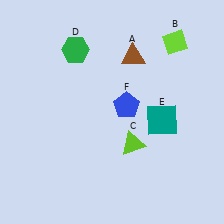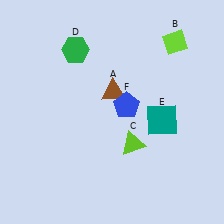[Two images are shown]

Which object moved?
The brown triangle (A) moved down.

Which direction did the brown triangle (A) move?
The brown triangle (A) moved down.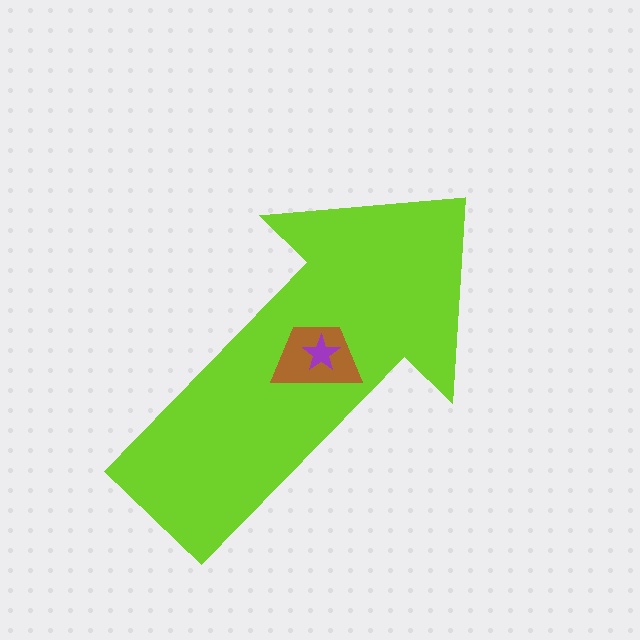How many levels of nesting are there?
3.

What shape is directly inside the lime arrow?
The brown trapezoid.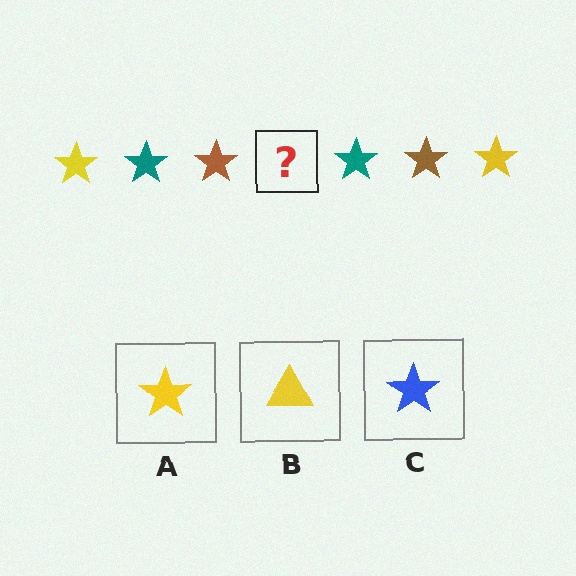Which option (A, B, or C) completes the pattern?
A.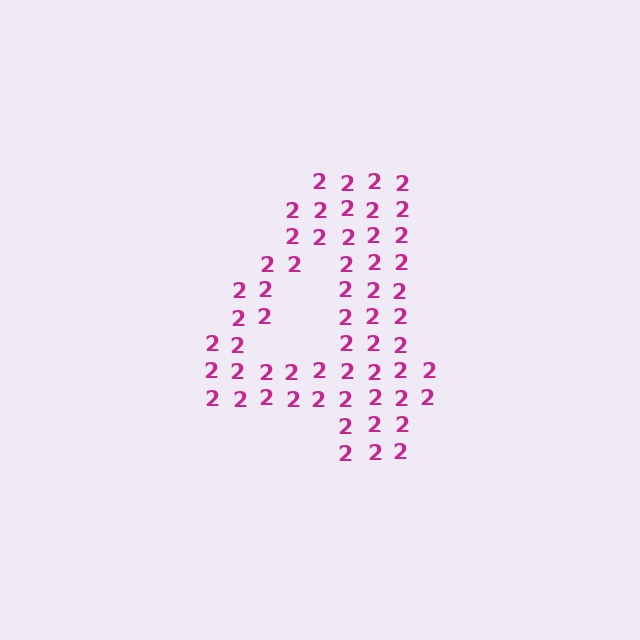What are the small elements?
The small elements are digit 2's.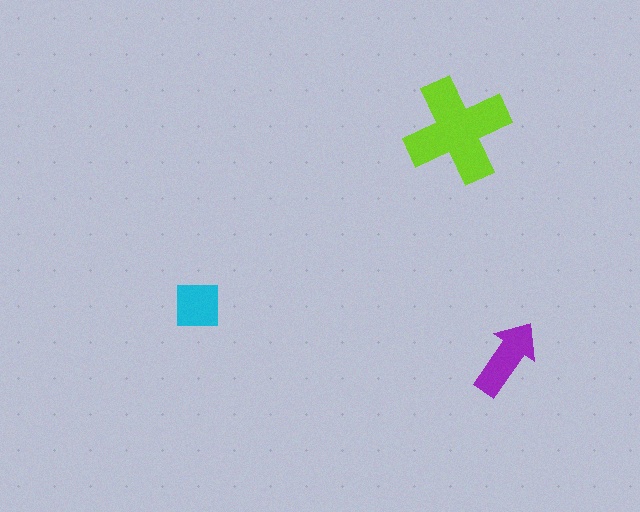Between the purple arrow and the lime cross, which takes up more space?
The lime cross.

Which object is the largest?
The lime cross.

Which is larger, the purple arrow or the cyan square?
The purple arrow.